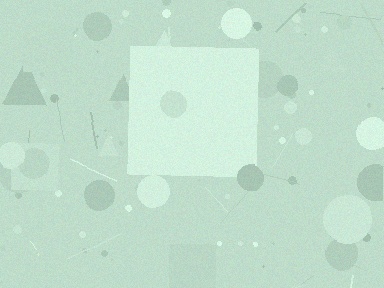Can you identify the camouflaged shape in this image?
The camouflaged shape is a square.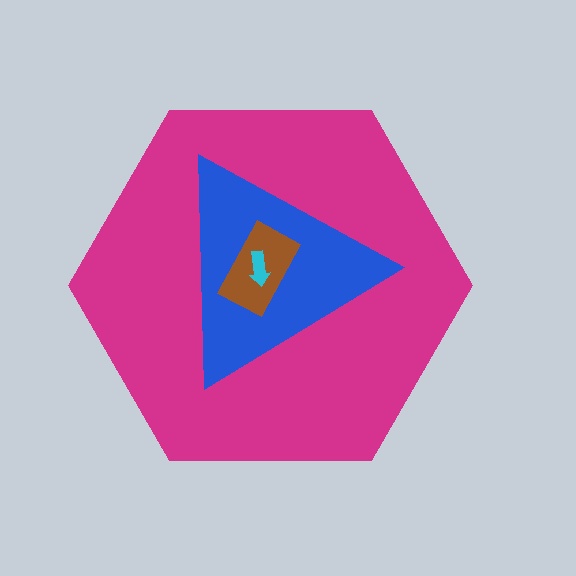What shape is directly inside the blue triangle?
The brown rectangle.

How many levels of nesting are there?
4.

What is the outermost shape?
The magenta hexagon.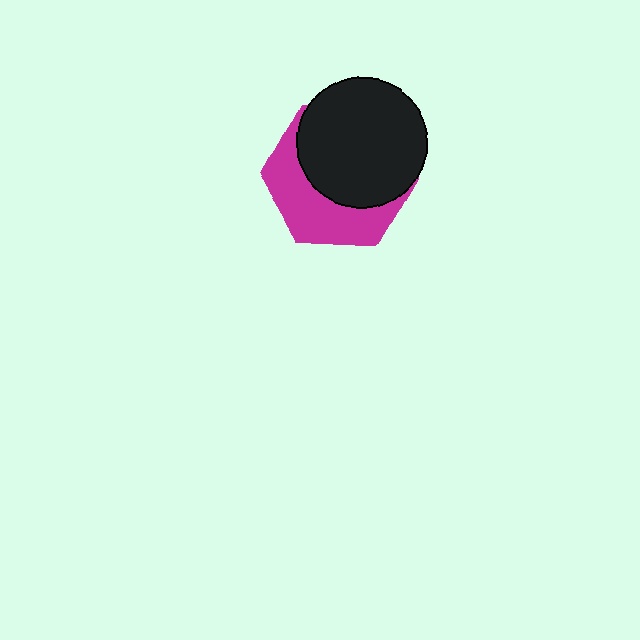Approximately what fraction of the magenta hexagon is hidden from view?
Roughly 58% of the magenta hexagon is hidden behind the black circle.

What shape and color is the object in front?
The object in front is a black circle.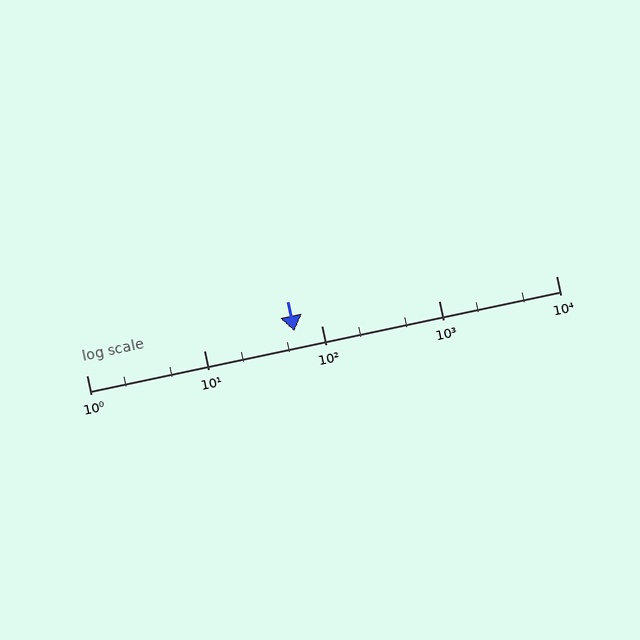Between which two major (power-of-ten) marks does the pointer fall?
The pointer is between 10 and 100.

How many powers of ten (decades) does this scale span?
The scale spans 4 decades, from 1 to 10000.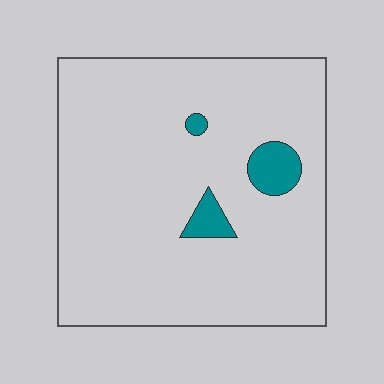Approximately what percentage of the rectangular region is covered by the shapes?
Approximately 5%.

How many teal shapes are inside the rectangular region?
3.